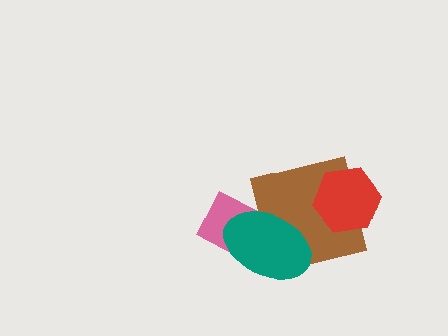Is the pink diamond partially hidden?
Yes, it is partially covered by another shape.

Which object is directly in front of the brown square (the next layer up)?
The red hexagon is directly in front of the brown square.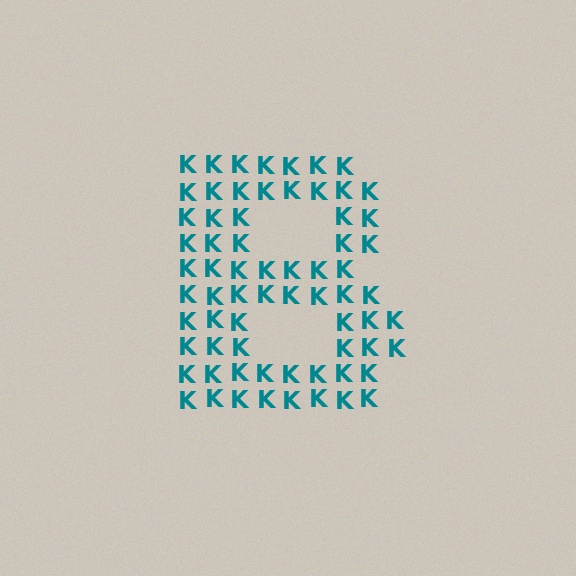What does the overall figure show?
The overall figure shows the letter B.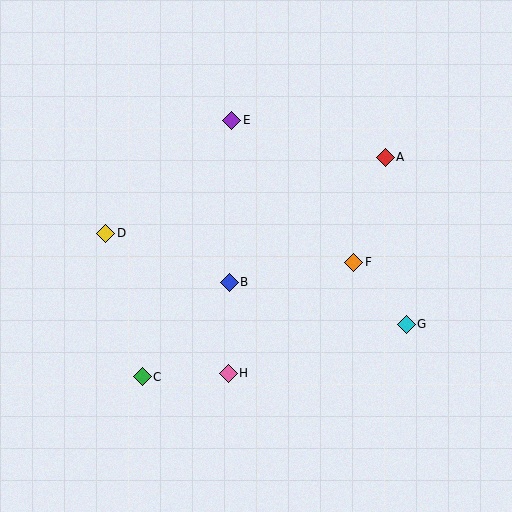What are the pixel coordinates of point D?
Point D is at (106, 233).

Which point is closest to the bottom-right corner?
Point G is closest to the bottom-right corner.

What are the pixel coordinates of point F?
Point F is at (354, 262).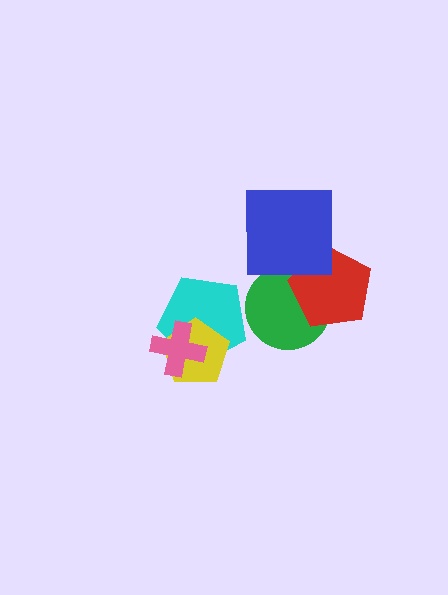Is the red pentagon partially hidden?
Yes, it is partially covered by another shape.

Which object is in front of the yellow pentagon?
The pink cross is in front of the yellow pentagon.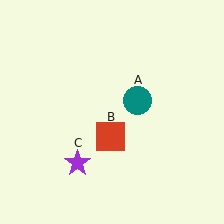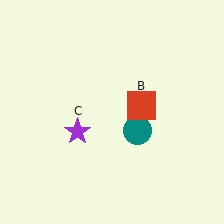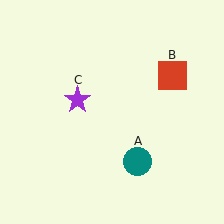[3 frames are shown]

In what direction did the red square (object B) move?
The red square (object B) moved up and to the right.